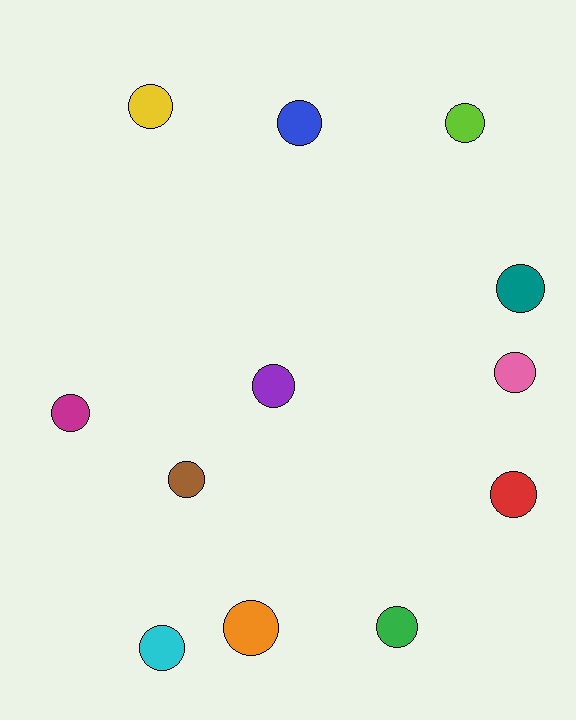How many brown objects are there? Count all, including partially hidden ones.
There is 1 brown object.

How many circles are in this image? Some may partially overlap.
There are 12 circles.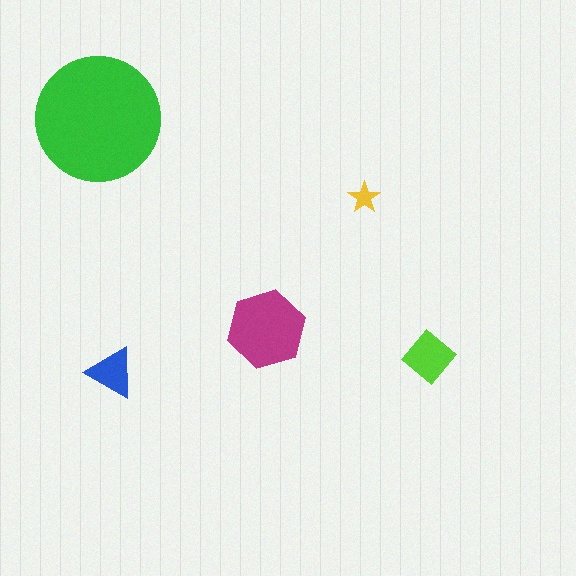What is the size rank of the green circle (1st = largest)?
1st.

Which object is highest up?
The green circle is topmost.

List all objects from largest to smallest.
The green circle, the magenta hexagon, the lime diamond, the blue triangle, the yellow star.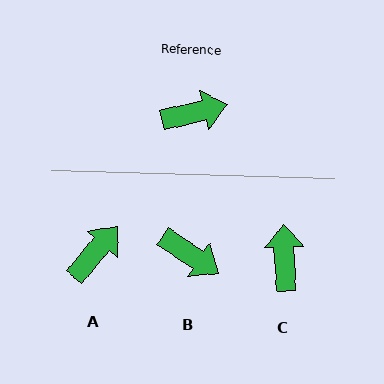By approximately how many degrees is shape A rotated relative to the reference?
Approximately 36 degrees counter-clockwise.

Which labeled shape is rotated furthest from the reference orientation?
C, about 79 degrees away.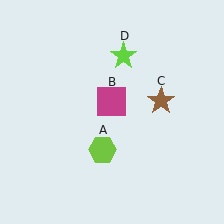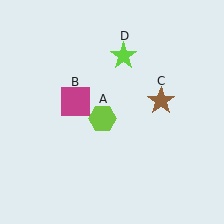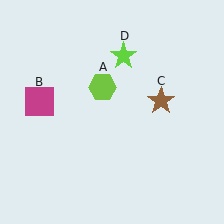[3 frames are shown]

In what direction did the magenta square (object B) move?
The magenta square (object B) moved left.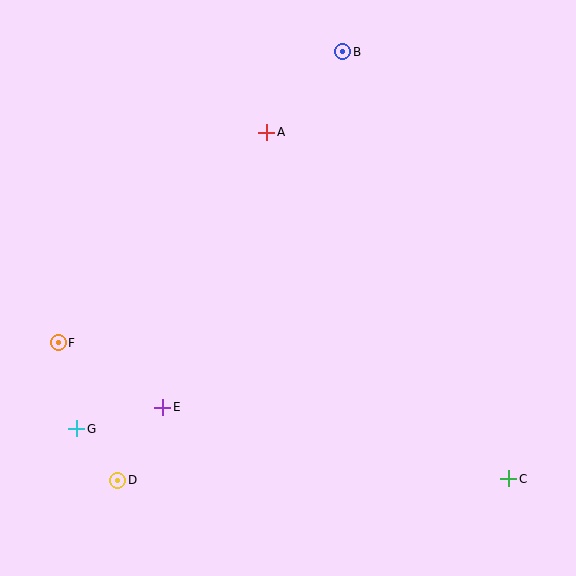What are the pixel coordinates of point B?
Point B is at (343, 52).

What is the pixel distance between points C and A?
The distance between C and A is 422 pixels.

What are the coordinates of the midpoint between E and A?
The midpoint between E and A is at (215, 270).